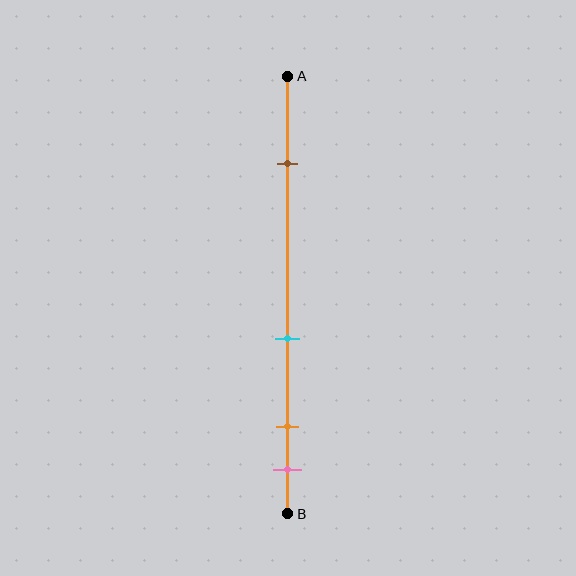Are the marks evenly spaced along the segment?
No, the marks are not evenly spaced.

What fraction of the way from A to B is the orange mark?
The orange mark is approximately 80% (0.8) of the way from A to B.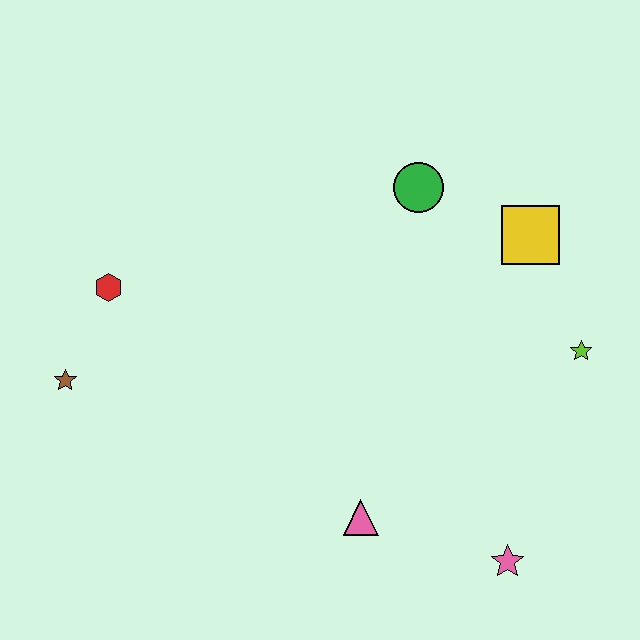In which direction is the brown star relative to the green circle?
The brown star is to the left of the green circle.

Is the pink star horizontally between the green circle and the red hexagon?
No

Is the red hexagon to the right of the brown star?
Yes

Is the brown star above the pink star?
Yes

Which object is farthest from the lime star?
The brown star is farthest from the lime star.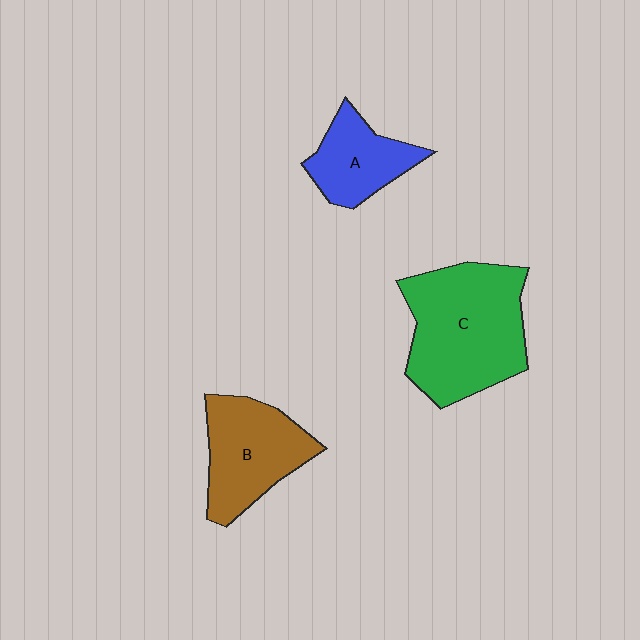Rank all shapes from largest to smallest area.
From largest to smallest: C (green), B (brown), A (blue).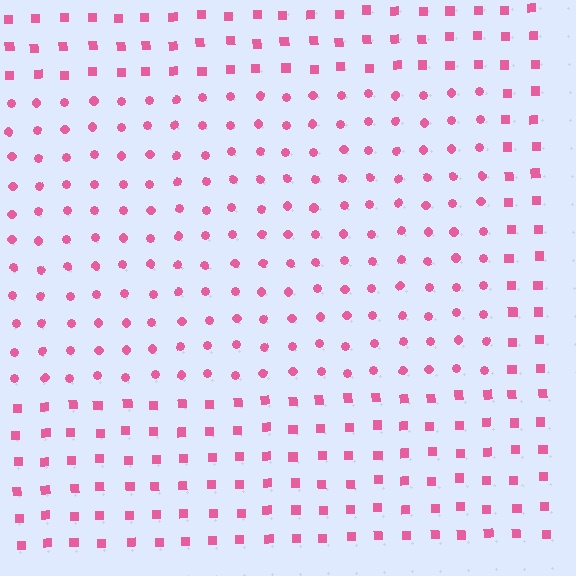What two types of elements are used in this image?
The image uses circles inside the rectangle region and squares outside it.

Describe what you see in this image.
The image is filled with small pink elements arranged in a uniform grid. A rectangle-shaped region contains circles, while the surrounding area contains squares. The boundary is defined purely by the change in element shape.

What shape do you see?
I see a rectangle.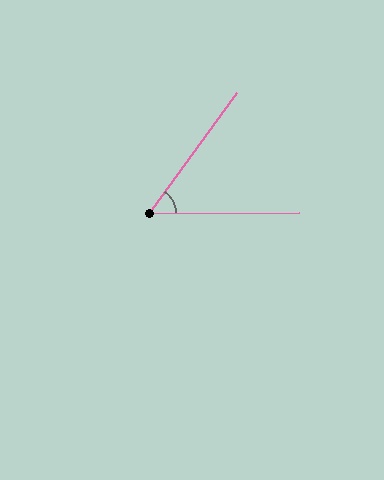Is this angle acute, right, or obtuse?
It is acute.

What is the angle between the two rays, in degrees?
Approximately 53 degrees.